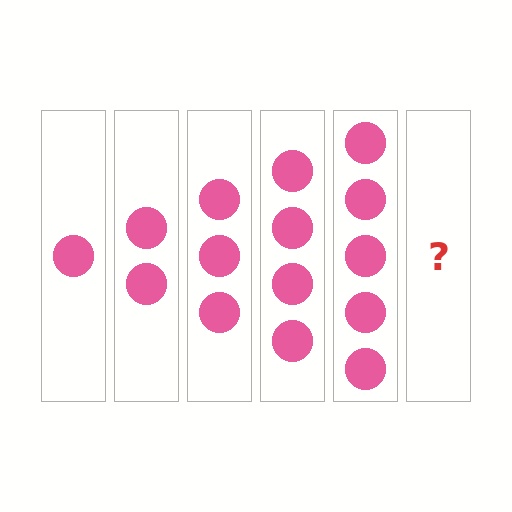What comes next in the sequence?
The next element should be 6 circles.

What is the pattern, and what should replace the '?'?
The pattern is that each step adds one more circle. The '?' should be 6 circles.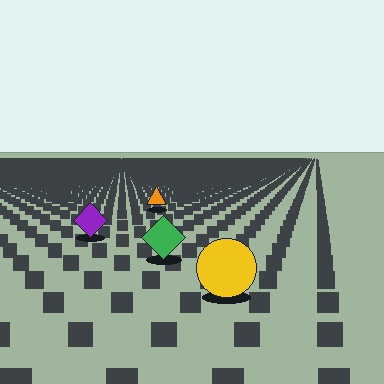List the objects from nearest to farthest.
From nearest to farthest: the yellow circle, the green diamond, the purple diamond, the orange triangle.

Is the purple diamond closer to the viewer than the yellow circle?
No. The yellow circle is closer — you can tell from the texture gradient: the ground texture is coarser near it.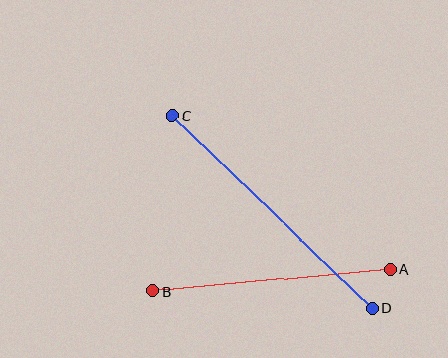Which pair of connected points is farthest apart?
Points C and D are farthest apart.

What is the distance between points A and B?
The distance is approximately 239 pixels.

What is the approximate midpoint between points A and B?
The midpoint is at approximately (272, 280) pixels.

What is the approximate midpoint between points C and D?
The midpoint is at approximately (272, 212) pixels.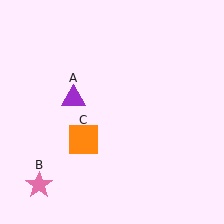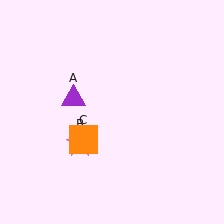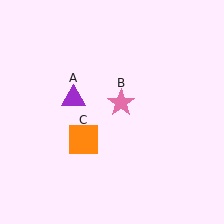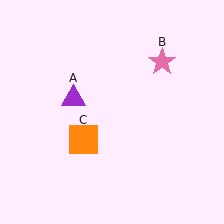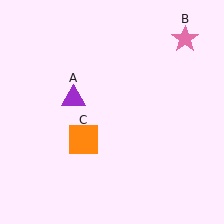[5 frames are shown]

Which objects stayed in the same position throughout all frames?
Purple triangle (object A) and orange square (object C) remained stationary.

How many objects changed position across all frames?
1 object changed position: pink star (object B).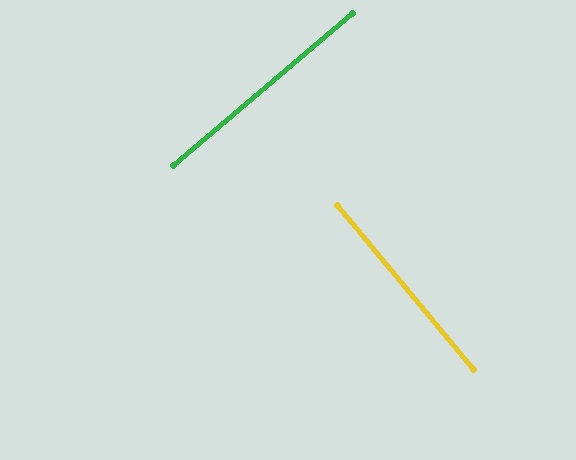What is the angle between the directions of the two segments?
Approximately 89 degrees.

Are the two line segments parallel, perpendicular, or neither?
Perpendicular — they meet at approximately 89°.